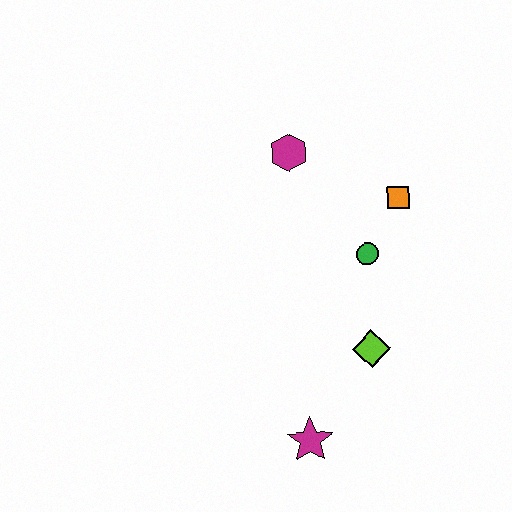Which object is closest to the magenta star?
The lime diamond is closest to the magenta star.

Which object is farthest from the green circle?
The magenta star is farthest from the green circle.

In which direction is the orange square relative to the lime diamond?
The orange square is above the lime diamond.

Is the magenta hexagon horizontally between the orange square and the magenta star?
No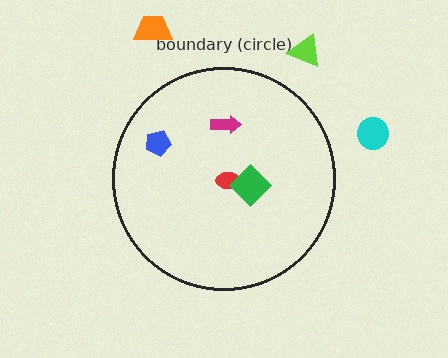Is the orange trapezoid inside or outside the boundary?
Outside.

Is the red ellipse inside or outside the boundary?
Inside.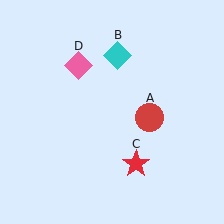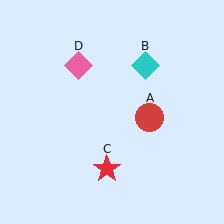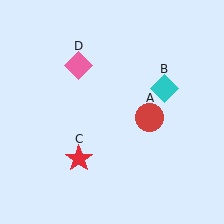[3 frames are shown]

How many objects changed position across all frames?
2 objects changed position: cyan diamond (object B), red star (object C).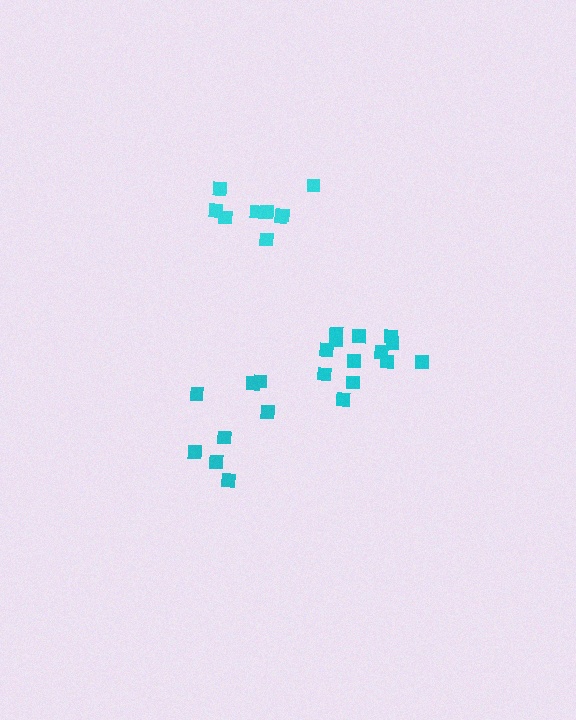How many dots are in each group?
Group 1: 13 dots, Group 2: 8 dots, Group 3: 9 dots (30 total).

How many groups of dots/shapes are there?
There are 3 groups.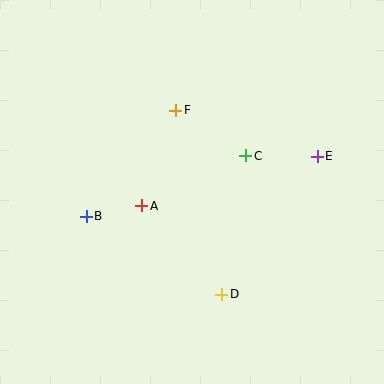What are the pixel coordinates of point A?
Point A is at (142, 206).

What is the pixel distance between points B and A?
The distance between B and A is 56 pixels.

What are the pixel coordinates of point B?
Point B is at (86, 216).